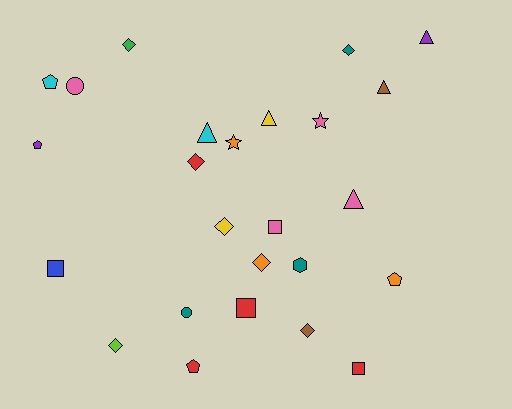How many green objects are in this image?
There is 1 green object.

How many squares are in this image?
There are 4 squares.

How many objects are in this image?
There are 25 objects.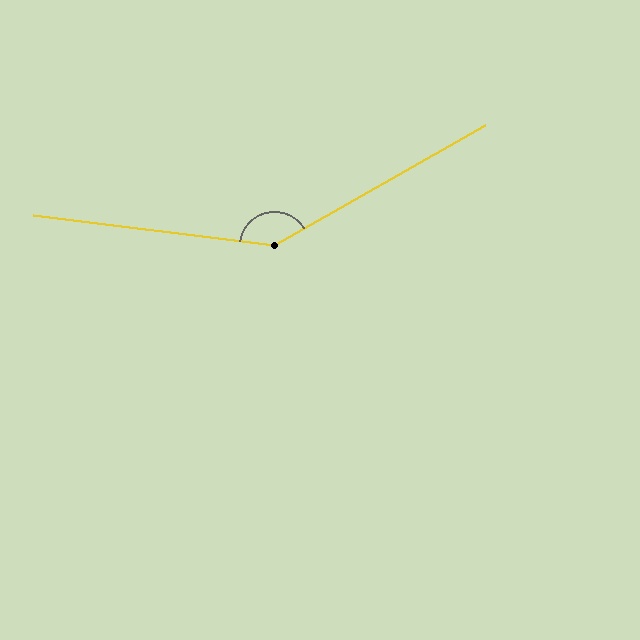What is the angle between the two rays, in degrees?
Approximately 143 degrees.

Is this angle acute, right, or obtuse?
It is obtuse.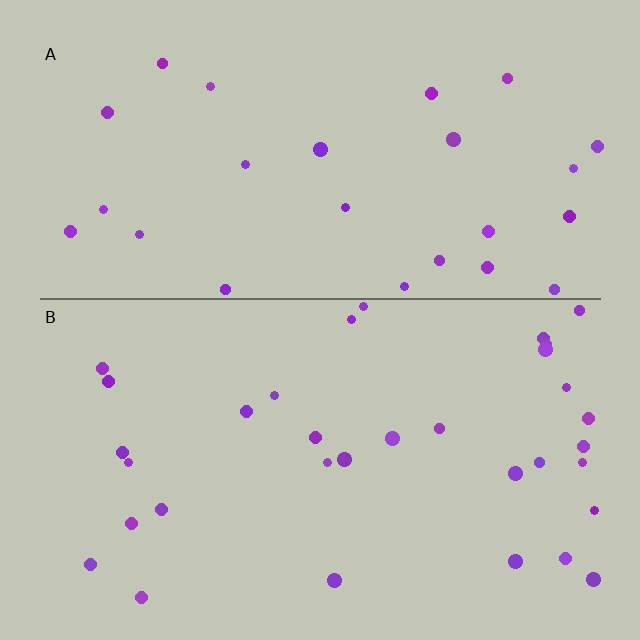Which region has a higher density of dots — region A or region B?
B (the bottom).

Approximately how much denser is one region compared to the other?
Approximately 1.3× — region B over region A.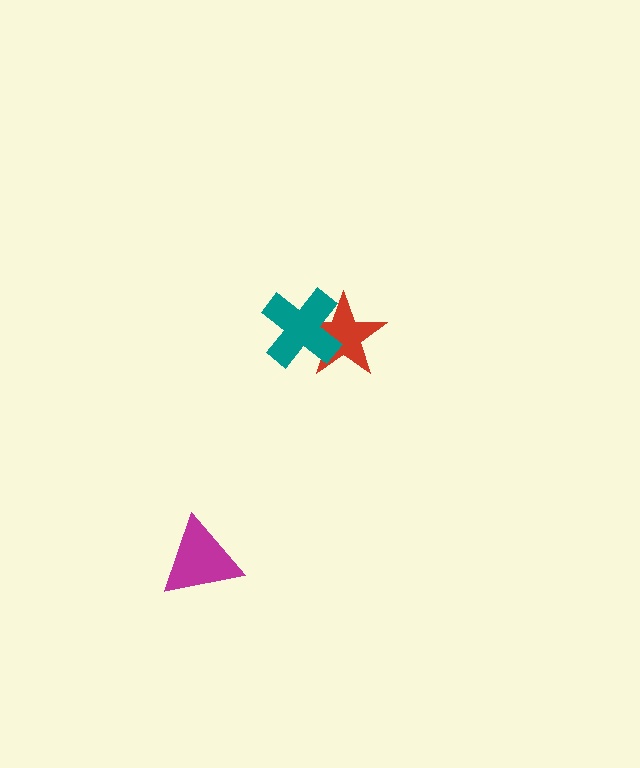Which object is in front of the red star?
The teal cross is in front of the red star.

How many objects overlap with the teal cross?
1 object overlaps with the teal cross.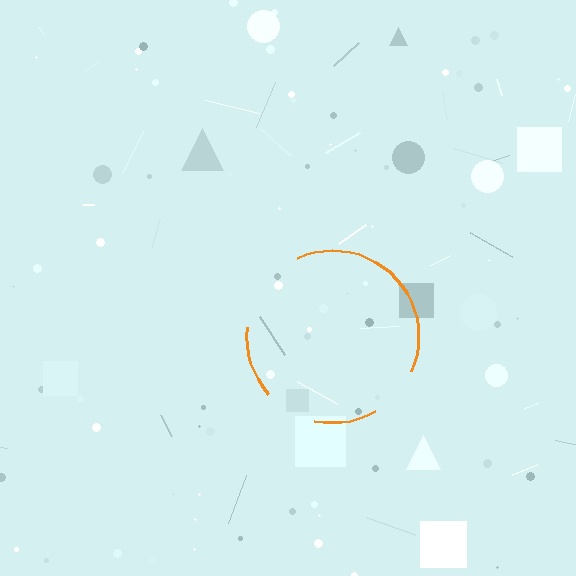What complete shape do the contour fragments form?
The contour fragments form a circle.